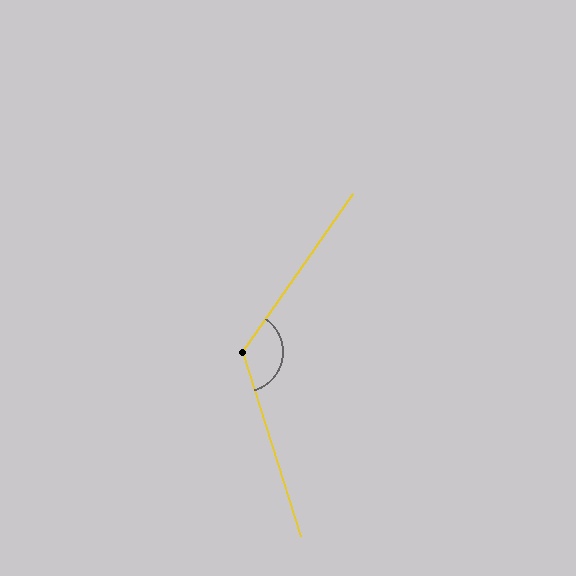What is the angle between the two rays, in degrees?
Approximately 128 degrees.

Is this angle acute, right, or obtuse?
It is obtuse.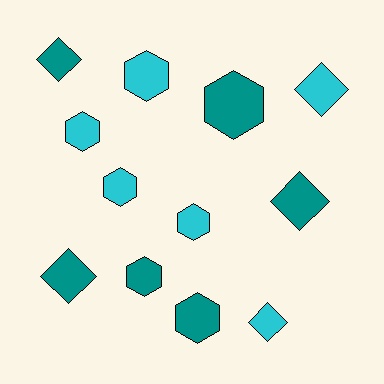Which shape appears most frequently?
Hexagon, with 7 objects.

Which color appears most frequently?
Cyan, with 6 objects.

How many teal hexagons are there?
There are 3 teal hexagons.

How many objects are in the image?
There are 12 objects.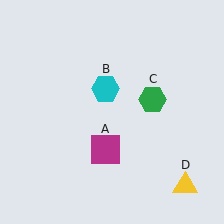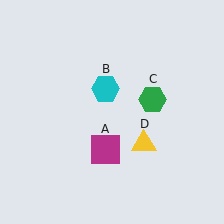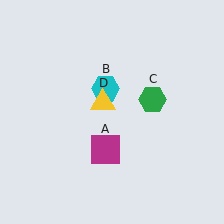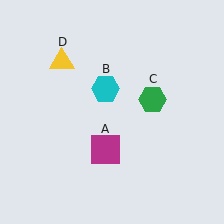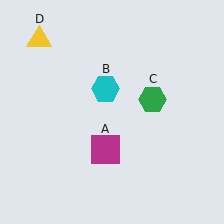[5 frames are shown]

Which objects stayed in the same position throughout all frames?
Magenta square (object A) and cyan hexagon (object B) and green hexagon (object C) remained stationary.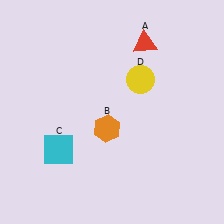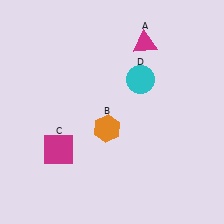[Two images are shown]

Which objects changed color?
A changed from red to magenta. C changed from cyan to magenta. D changed from yellow to cyan.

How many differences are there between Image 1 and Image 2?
There are 3 differences between the two images.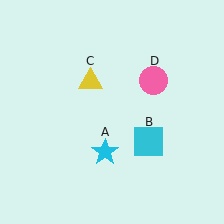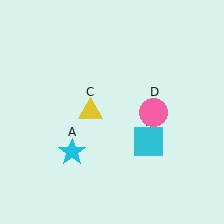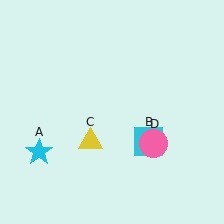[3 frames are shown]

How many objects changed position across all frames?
3 objects changed position: cyan star (object A), yellow triangle (object C), pink circle (object D).